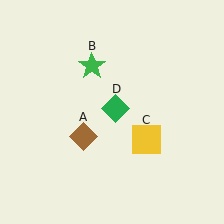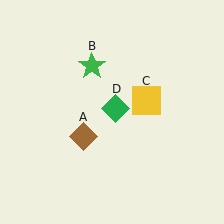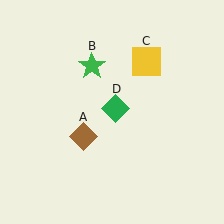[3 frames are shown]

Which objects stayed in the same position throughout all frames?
Brown diamond (object A) and green star (object B) and green diamond (object D) remained stationary.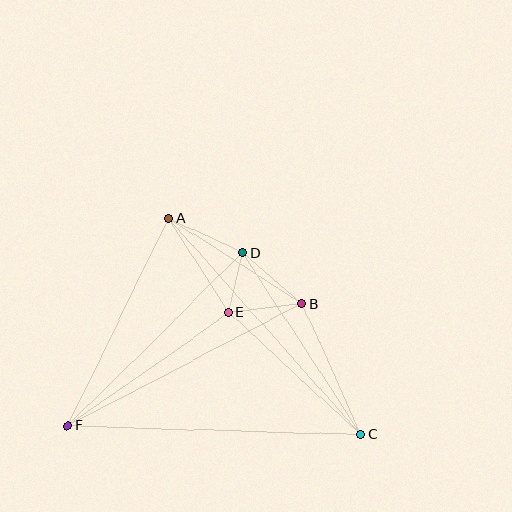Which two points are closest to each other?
Points D and E are closest to each other.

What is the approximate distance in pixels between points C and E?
The distance between C and E is approximately 180 pixels.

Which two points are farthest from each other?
Points C and F are farthest from each other.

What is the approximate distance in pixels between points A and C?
The distance between A and C is approximately 290 pixels.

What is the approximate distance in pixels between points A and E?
The distance between A and E is approximately 112 pixels.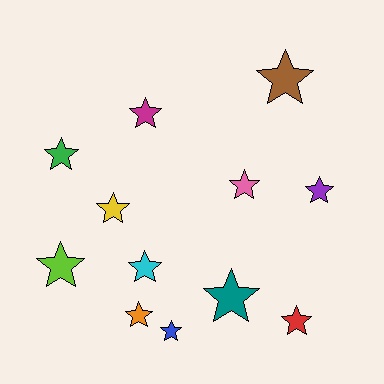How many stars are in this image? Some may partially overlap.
There are 12 stars.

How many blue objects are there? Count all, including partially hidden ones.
There is 1 blue object.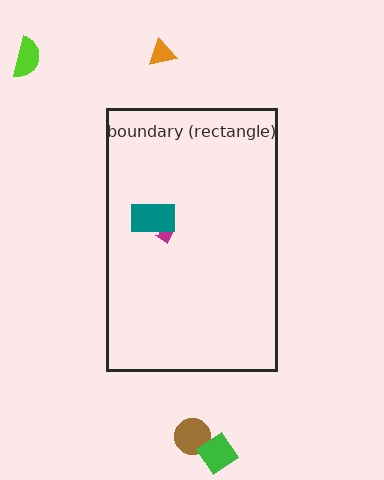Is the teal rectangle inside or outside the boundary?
Inside.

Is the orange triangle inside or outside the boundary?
Outside.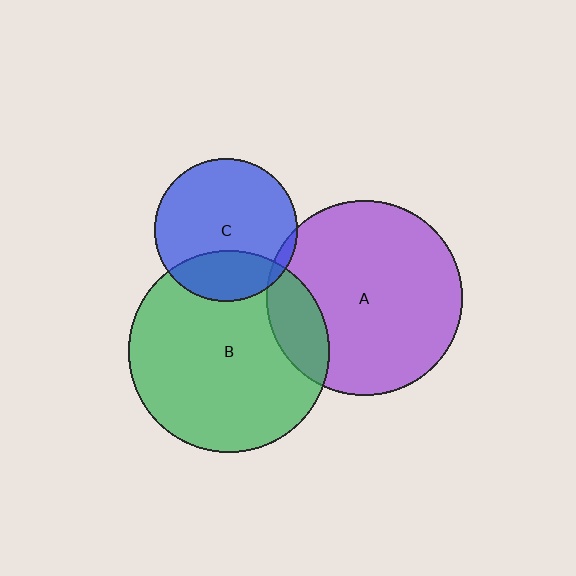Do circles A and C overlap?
Yes.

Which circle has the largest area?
Circle B (green).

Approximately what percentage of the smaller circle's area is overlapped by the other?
Approximately 5%.